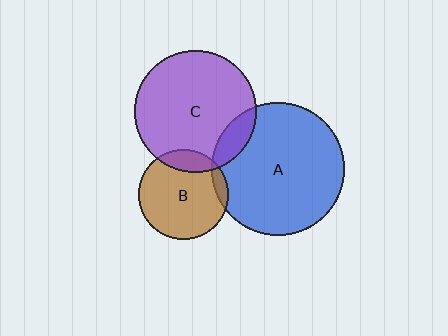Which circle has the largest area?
Circle A (blue).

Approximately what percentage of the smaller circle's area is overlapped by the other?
Approximately 15%.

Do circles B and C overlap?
Yes.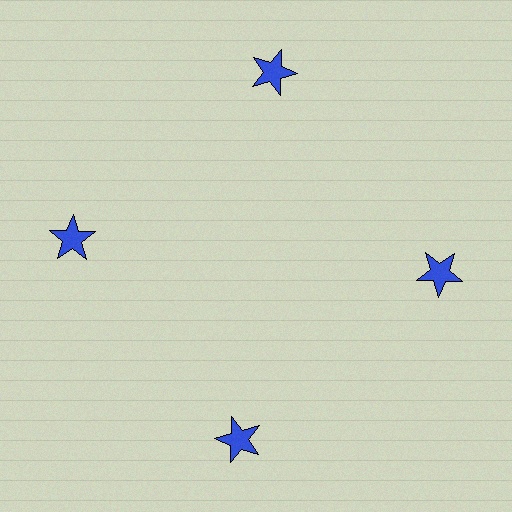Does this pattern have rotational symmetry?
Yes, this pattern has 4-fold rotational symmetry. It looks the same after rotating 90 degrees around the center.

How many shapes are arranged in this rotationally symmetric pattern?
There are 4 shapes, arranged in 4 groups of 1.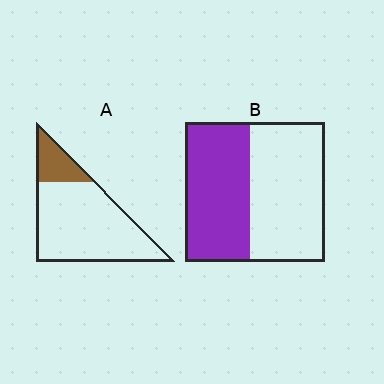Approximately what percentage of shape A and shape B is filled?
A is approximately 20% and B is approximately 45%.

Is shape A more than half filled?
No.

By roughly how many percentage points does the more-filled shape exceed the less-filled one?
By roughly 30 percentage points (B over A).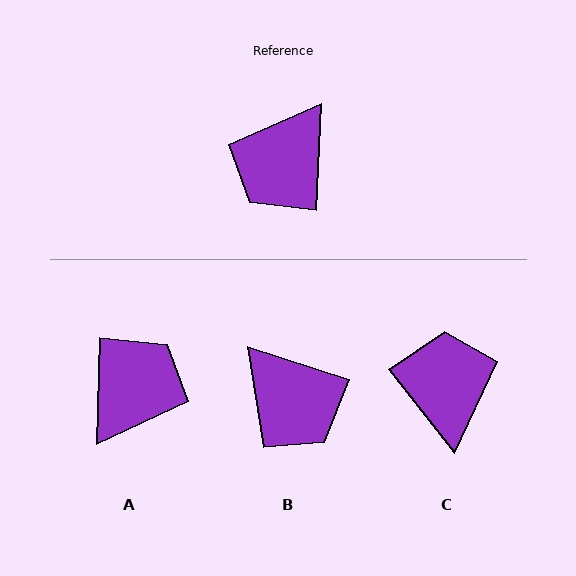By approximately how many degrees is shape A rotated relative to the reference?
Approximately 179 degrees clockwise.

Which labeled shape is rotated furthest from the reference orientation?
A, about 179 degrees away.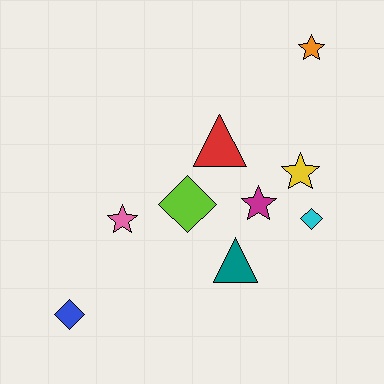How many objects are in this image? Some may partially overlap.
There are 9 objects.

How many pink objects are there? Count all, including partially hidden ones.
There is 1 pink object.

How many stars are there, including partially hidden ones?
There are 4 stars.